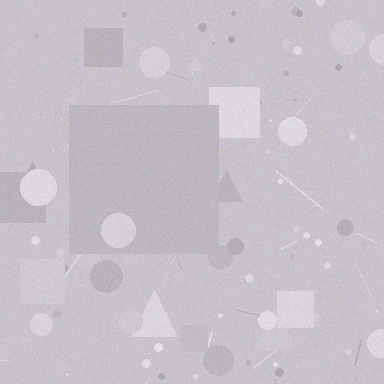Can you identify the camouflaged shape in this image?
The camouflaged shape is a square.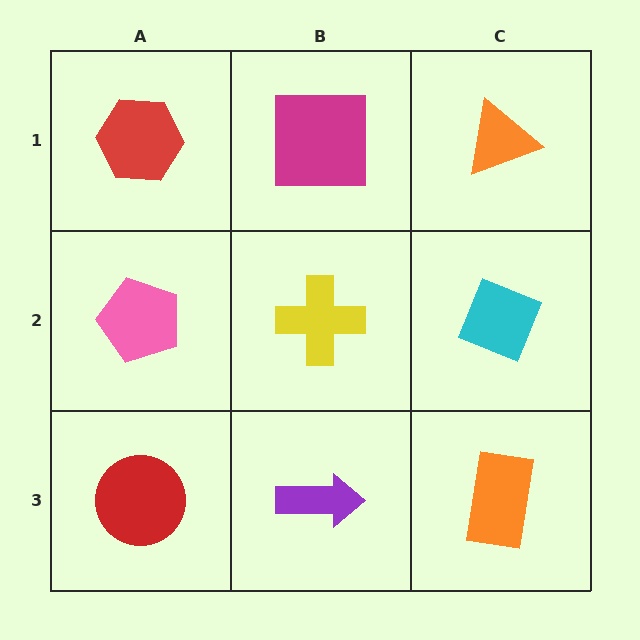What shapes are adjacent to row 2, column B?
A magenta square (row 1, column B), a purple arrow (row 3, column B), a pink pentagon (row 2, column A), a cyan diamond (row 2, column C).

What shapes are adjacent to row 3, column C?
A cyan diamond (row 2, column C), a purple arrow (row 3, column B).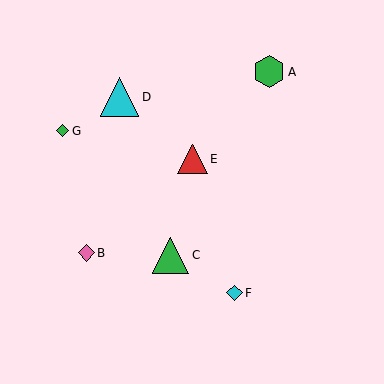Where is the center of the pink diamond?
The center of the pink diamond is at (86, 253).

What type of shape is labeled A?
Shape A is a green hexagon.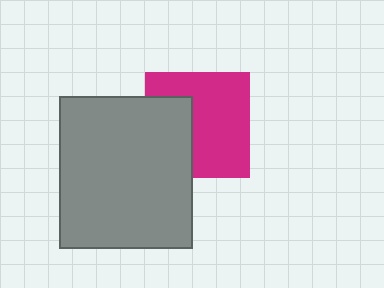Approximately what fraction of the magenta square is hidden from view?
Roughly 36% of the magenta square is hidden behind the gray rectangle.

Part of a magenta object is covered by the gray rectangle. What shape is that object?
It is a square.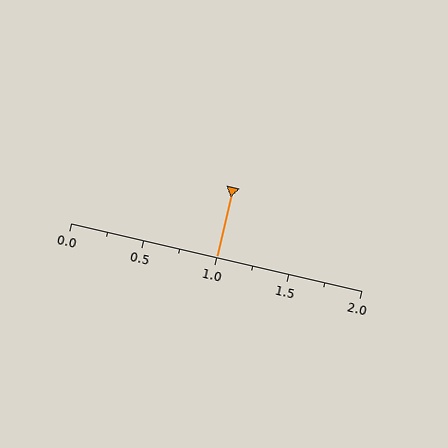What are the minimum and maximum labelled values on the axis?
The axis runs from 0.0 to 2.0.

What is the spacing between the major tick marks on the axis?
The major ticks are spaced 0.5 apart.